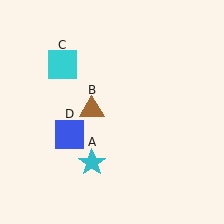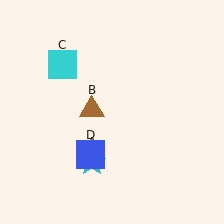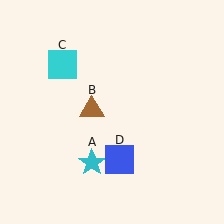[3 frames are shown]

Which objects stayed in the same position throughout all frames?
Cyan star (object A) and brown triangle (object B) and cyan square (object C) remained stationary.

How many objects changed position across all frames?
1 object changed position: blue square (object D).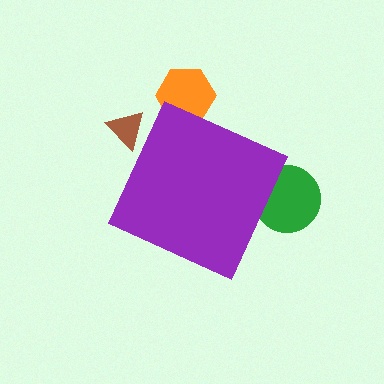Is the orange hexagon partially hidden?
Yes, the orange hexagon is partially hidden behind the purple diamond.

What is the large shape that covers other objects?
A purple diamond.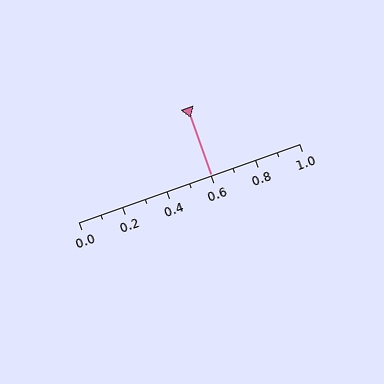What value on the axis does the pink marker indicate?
The marker indicates approximately 0.6.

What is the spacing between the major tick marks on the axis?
The major ticks are spaced 0.2 apart.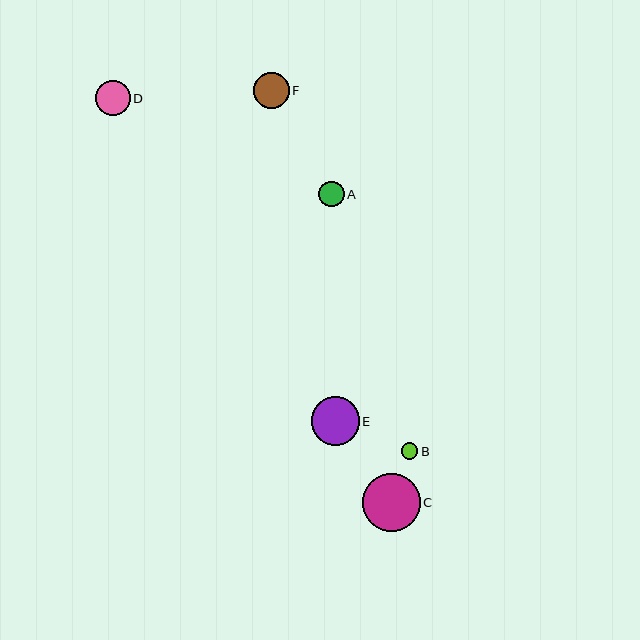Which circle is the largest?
Circle C is the largest with a size of approximately 58 pixels.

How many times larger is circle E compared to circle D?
Circle E is approximately 1.4 times the size of circle D.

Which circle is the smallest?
Circle B is the smallest with a size of approximately 16 pixels.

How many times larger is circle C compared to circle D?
Circle C is approximately 1.6 times the size of circle D.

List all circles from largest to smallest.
From largest to smallest: C, E, F, D, A, B.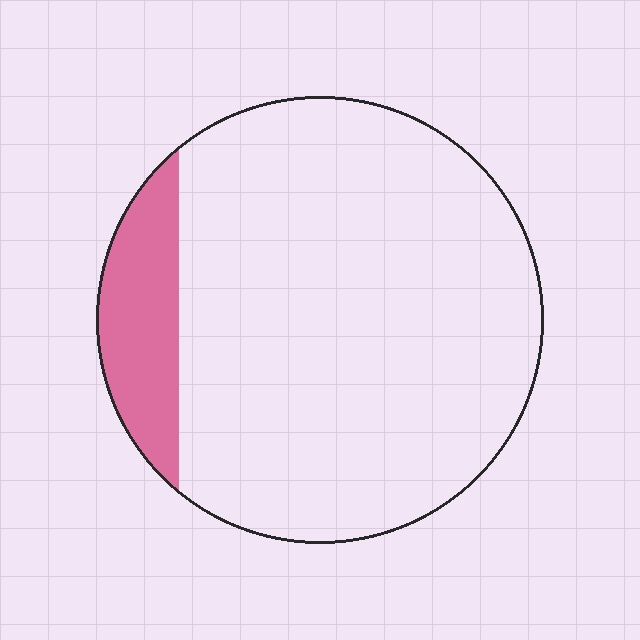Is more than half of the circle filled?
No.